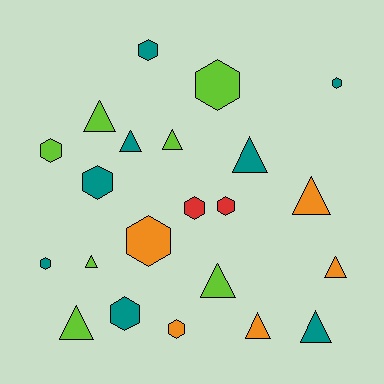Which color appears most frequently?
Teal, with 8 objects.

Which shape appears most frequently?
Hexagon, with 11 objects.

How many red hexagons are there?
There are 2 red hexagons.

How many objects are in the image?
There are 22 objects.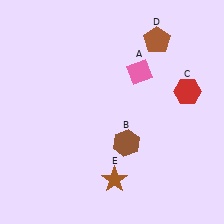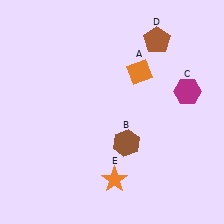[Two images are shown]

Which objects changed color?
A changed from pink to orange. C changed from red to magenta. E changed from brown to orange.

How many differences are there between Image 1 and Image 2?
There are 3 differences between the two images.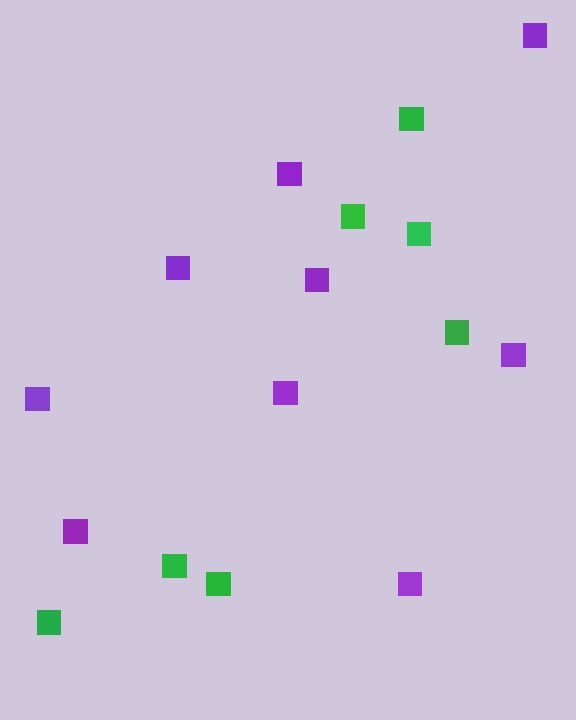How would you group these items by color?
There are 2 groups: one group of purple squares (9) and one group of green squares (7).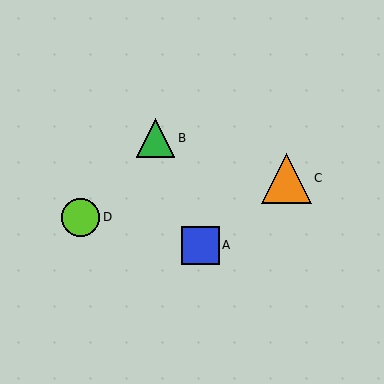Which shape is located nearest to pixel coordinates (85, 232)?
The lime circle (labeled D) at (81, 217) is nearest to that location.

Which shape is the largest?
The orange triangle (labeled C) is the largest.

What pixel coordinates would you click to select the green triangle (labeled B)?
Click at (155, 138) to select the green triangle B.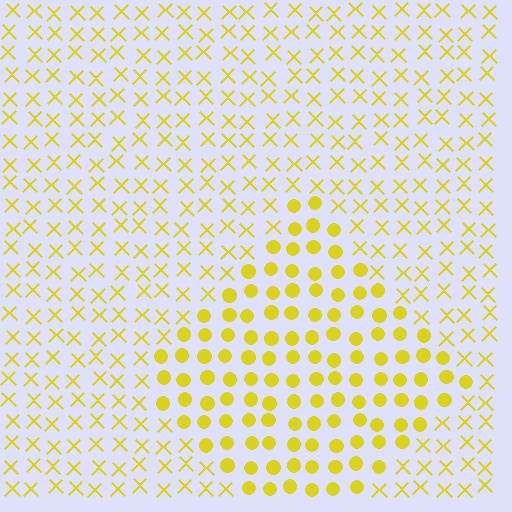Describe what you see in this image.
The image is filled with small yellow elements arranged in a uniform grid. A diamond-shaped region contains circles, while the surrounding area contains X marks. The boundary is defined purely by the change in element shape.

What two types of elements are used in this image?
The image uses circles inside the diamond region and X marks outside it.